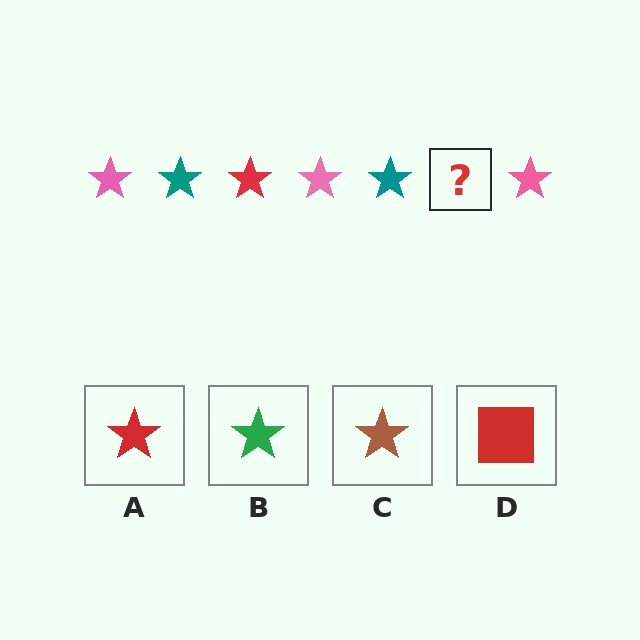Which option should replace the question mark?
Option A.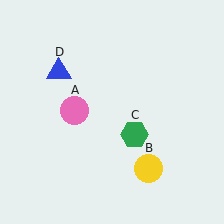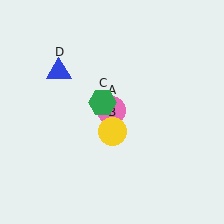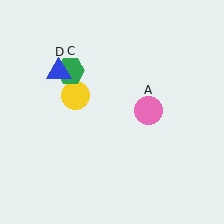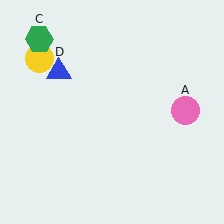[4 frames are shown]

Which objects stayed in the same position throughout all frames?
Blue triangle (object D) remained stationary.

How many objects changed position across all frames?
3 objects changed position: pink circle (object A), yellow circle (object B), green hexagon (object C).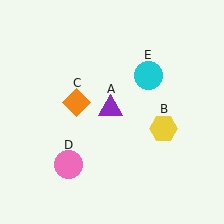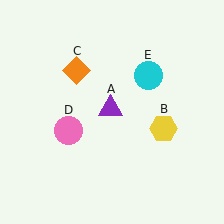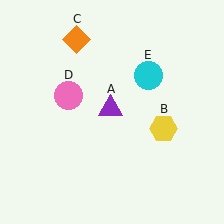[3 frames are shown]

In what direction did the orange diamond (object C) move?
The orange diamond (object C) moved up.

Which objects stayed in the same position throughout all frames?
Purple triangle (object A) and yellow hexagon (object B) and cyan circle (object E) remained stationary.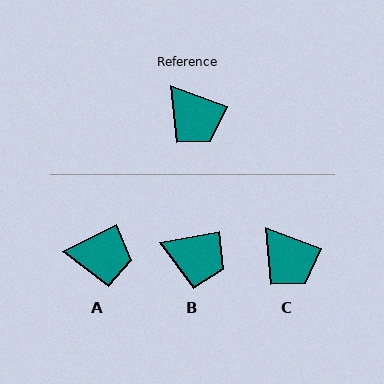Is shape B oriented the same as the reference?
No, it is off by about 31 degrees.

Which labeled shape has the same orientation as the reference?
C.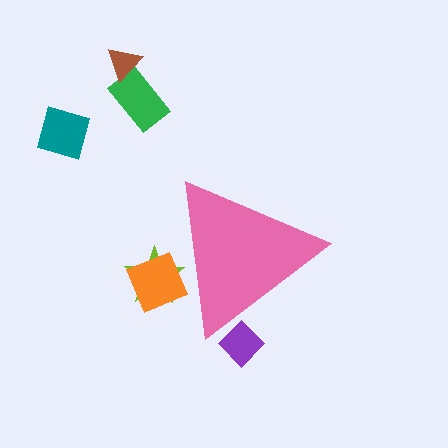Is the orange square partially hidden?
Yes, the orange square is partially hidden behind the pink triangle.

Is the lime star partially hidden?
Yes, the lime star is partially hidden behind the pink triangle.